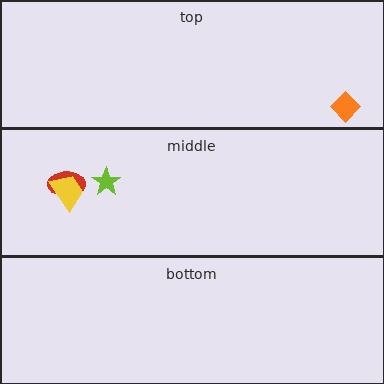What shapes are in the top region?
The orange diamond.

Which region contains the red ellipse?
The middle region.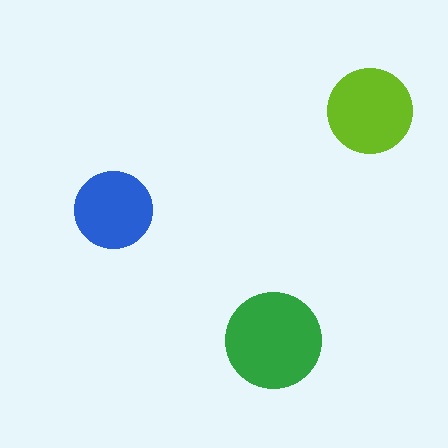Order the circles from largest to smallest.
the green one, the lime one, the blue one.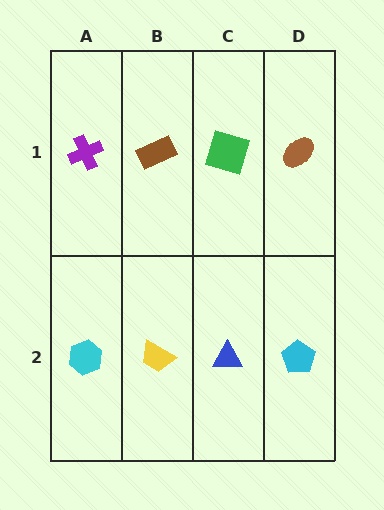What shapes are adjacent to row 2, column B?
A brown rectangle (row 1, column B), a cyan hexagon (row 2, column A), a blue triangle (row 2, column C).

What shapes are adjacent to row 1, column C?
A blue triangle (row 2, column C), a brown rectangle (row 1, column B), a brown ellipse (row 1, column D).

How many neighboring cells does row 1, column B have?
3.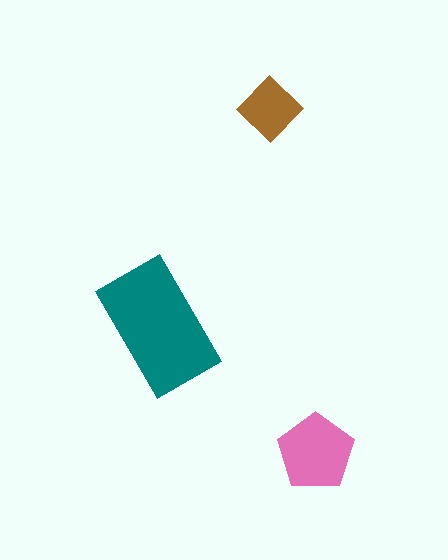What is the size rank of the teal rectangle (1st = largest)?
1st.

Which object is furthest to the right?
The pink pentagon is rightmost.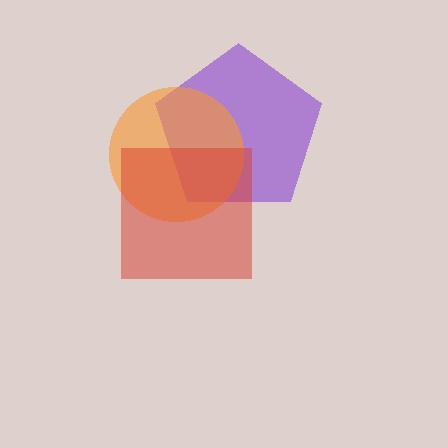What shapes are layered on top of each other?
The layered shapes are: a purple pentagon, an orange circle, a red square.